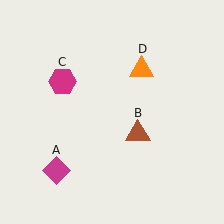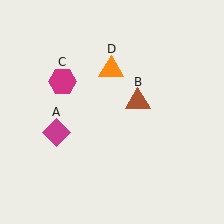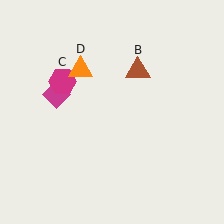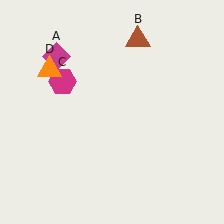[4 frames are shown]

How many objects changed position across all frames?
3 objects changed position: magenta diamond (object A), brown triangle (object B), orange triangle (object D).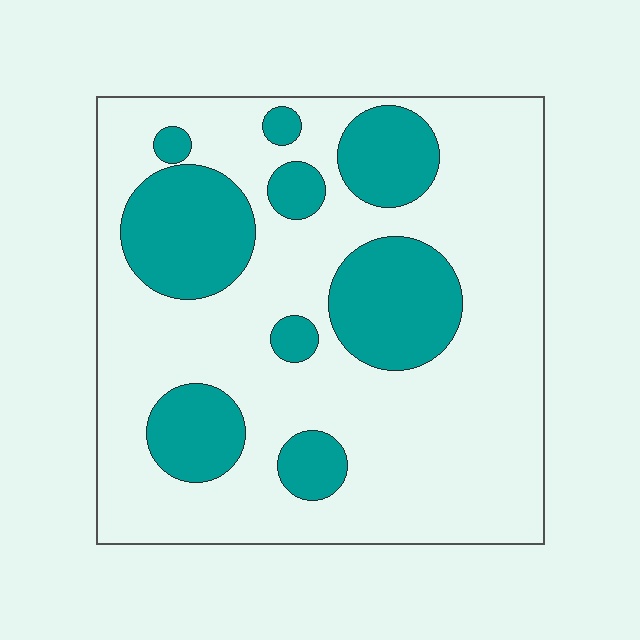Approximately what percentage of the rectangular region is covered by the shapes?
Approximately 30%.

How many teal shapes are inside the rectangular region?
9.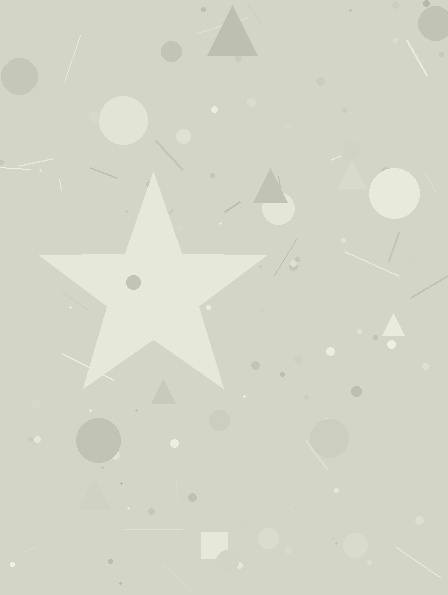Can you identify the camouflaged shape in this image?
The camouflaged shape is a star.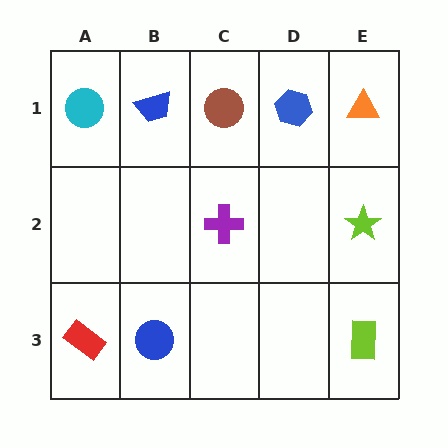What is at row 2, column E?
A lime star.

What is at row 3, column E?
A lime rectangle.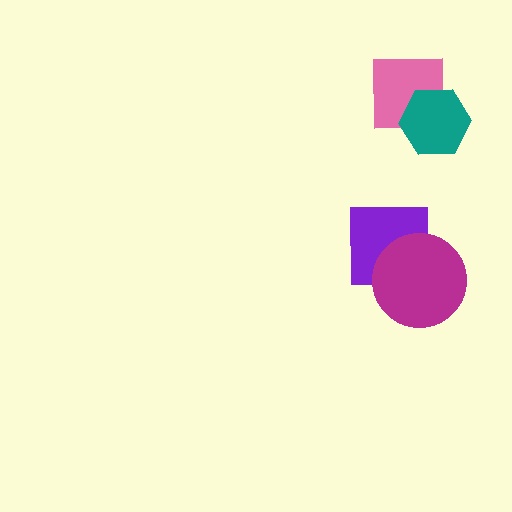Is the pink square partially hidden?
Yes, it is partially covered by another shape.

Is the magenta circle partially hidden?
No, no other shape covers it.